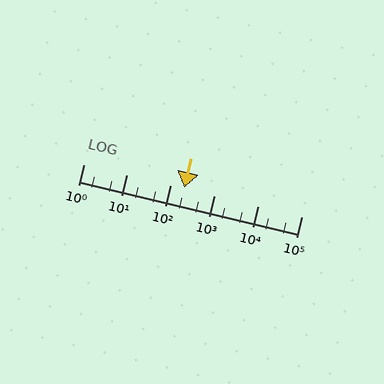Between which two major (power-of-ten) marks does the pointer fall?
The pointer is between 100 and 1000.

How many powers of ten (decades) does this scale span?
The scale spans 5 decades, from 1 to 100000.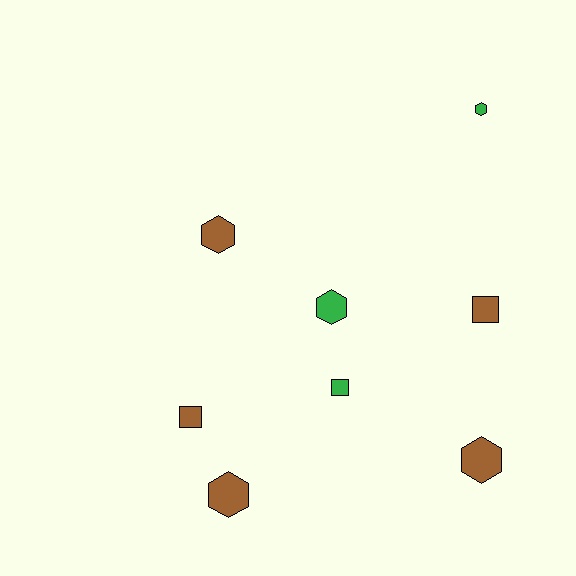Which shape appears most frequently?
Hexagon, with 5 objects.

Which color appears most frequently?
Brown, with 5 objects.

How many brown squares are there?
There are 2 brown squares.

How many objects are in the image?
There are 8 objects.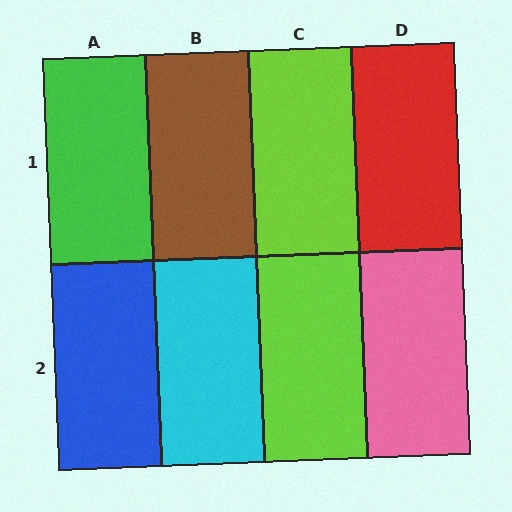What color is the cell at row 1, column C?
Lime.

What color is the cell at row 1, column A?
Green.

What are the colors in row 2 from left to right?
Blue, cyan, lime, pink.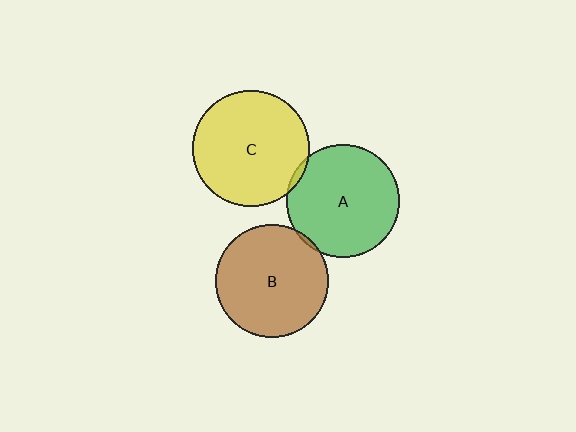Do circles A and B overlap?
Yes.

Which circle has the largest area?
Circle C (yellow).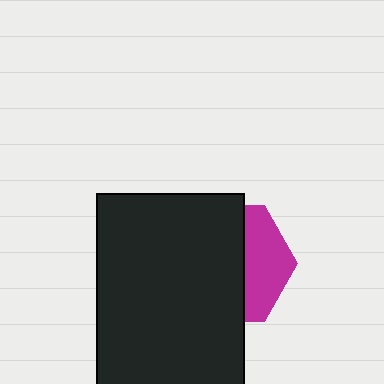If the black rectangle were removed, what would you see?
You would see the complete magenta hexagon.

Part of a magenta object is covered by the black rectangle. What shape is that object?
It is a hexagon.